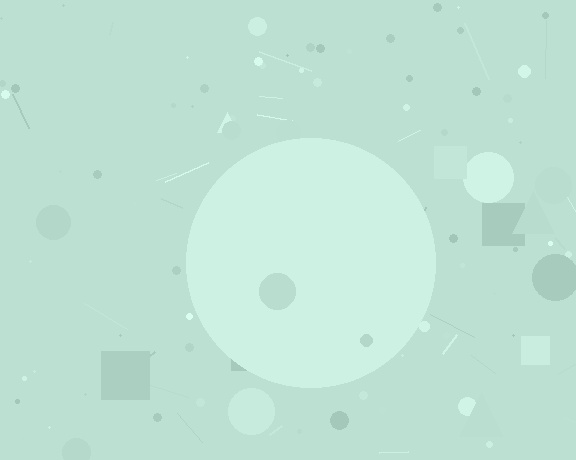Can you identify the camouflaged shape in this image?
The camouflaged shape is a circle.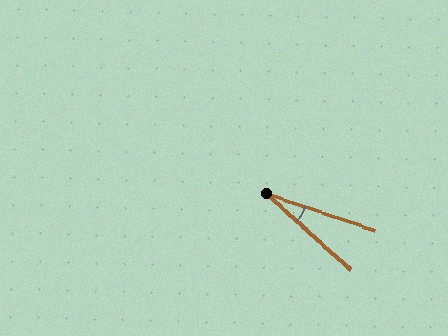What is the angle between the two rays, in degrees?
Approximately 24 degrees.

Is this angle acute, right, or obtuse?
It is acute.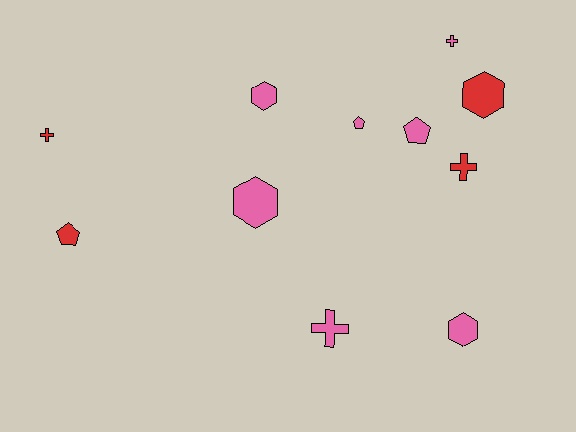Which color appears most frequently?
Pink, with 7 objects.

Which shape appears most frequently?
Hexagon, with 4 objects.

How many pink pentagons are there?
There are 2 pink pentagons.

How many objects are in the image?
There are 11 objects.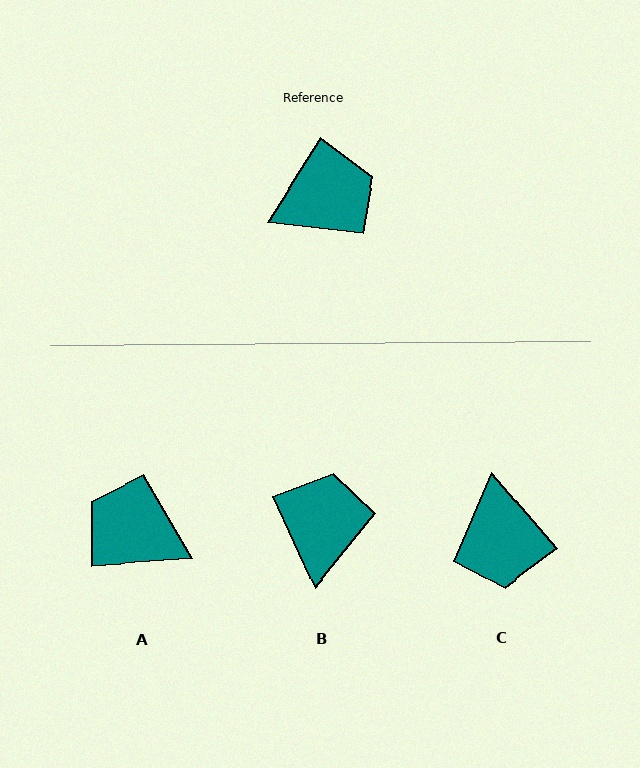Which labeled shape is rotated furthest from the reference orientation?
A, about 127 degrees away.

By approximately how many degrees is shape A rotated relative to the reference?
Approximately 127 degrees counter-clockwise.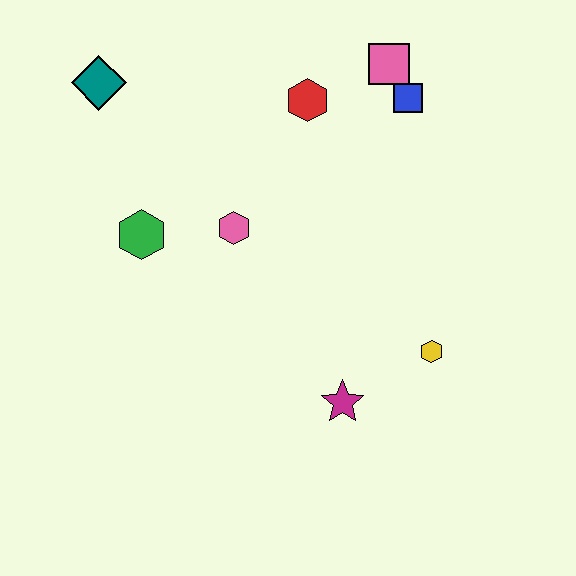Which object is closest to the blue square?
The pink square is closest to the blue square.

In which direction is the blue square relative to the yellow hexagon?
The blue square is above the yellow hexagon.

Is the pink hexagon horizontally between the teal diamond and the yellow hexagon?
Yes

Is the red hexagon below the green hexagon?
No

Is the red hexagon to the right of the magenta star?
No